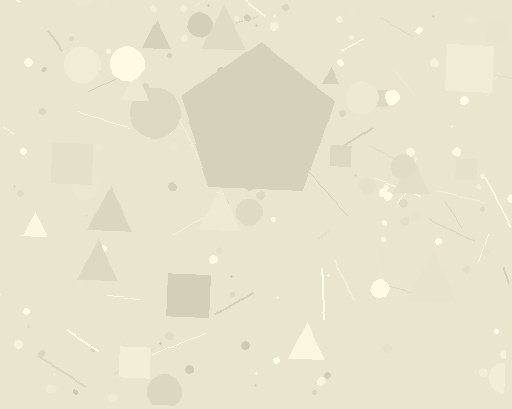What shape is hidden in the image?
A pentagon is hidden in the image.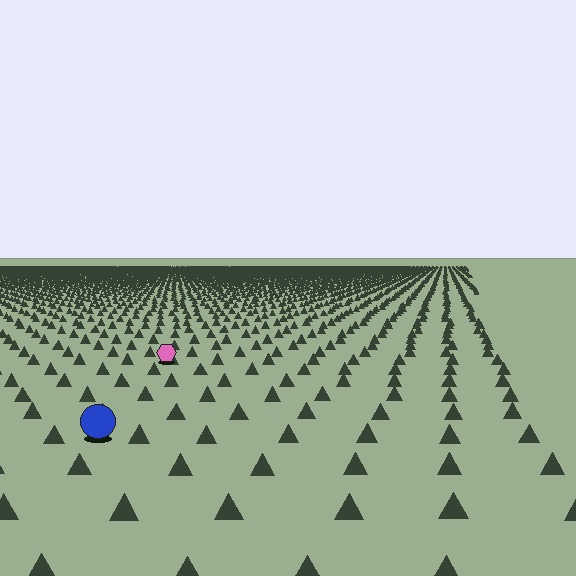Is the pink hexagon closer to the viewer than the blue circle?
No. The blue circle is closer — you can tell from the texture gradient: the ground texture is coarser near it.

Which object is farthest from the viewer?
The pink hexagon is farthest from the viewer. It appears smaller and the ground texture around it is denser.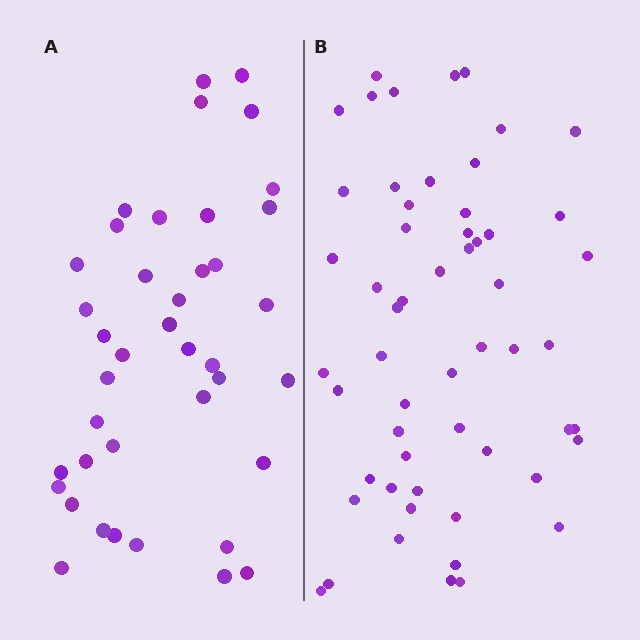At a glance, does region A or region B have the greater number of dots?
Region B (the right region) has more dots.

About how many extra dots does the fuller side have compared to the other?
Region B has approximately 15 more dots than region A.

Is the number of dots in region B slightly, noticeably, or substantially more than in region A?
Region B has noticeably more, but not dramatically so. The ratio is roughly 1.4 to 1.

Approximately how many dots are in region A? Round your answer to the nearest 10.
About 40 dots.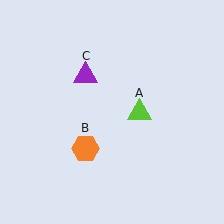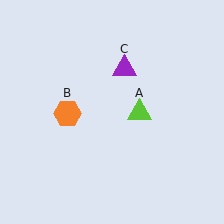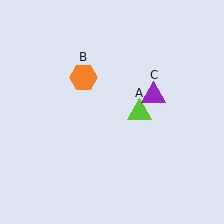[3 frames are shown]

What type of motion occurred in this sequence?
The orange hexagon (object B), purple triangle (object C) rotated clockwise around the center of the scene.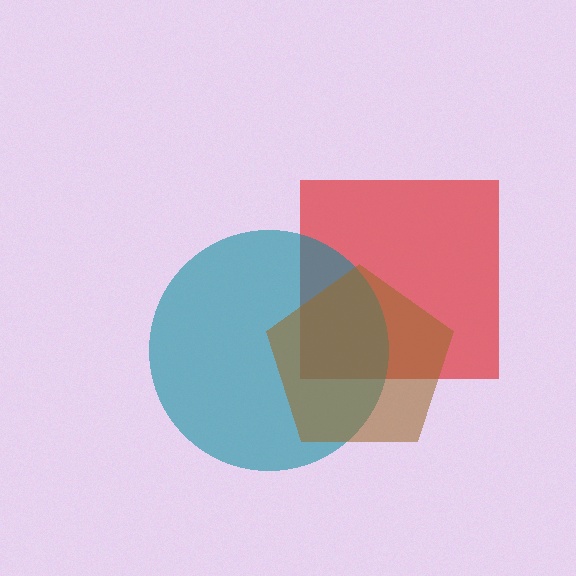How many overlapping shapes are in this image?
There are 3 overlapping shapes in the image.